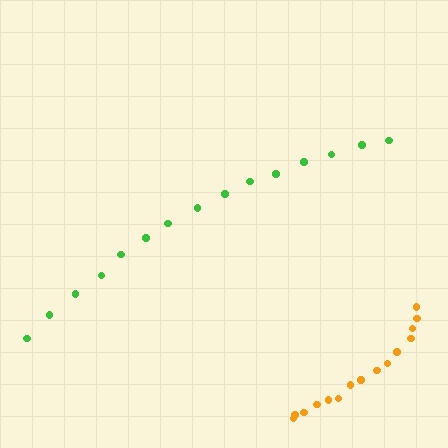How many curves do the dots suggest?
There are 2 distinct paths.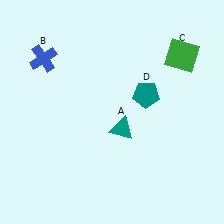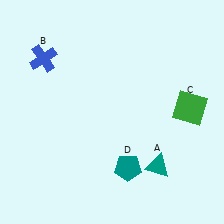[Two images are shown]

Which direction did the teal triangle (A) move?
The teal triangle (A) moved down.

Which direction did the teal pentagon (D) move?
The teal pentagon (D) moved down.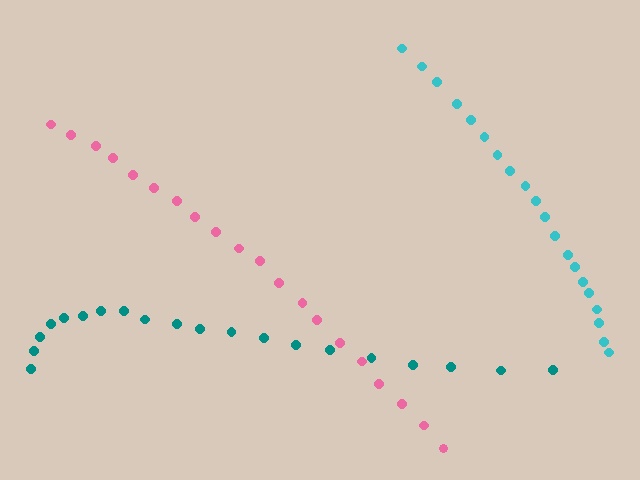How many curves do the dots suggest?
There are 3 distinct paths.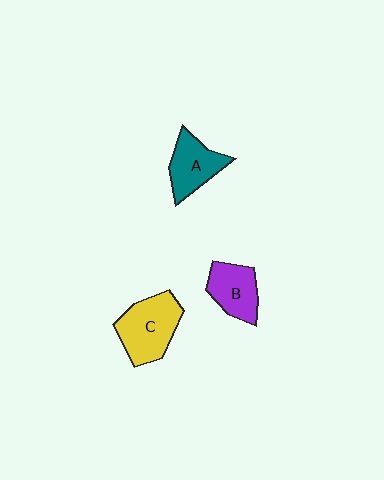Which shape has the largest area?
Shape C (yellow).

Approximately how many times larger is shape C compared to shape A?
Approximately 1.3 times.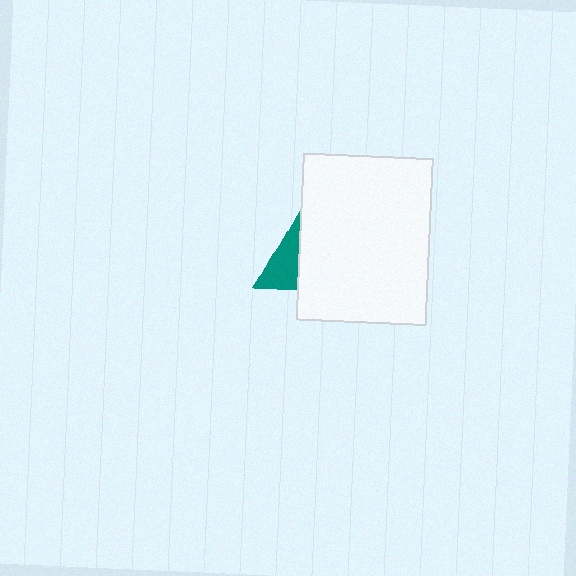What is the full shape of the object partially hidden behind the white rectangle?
The partially hidden object is a teal triangle.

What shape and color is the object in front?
The object in front is a white rectangle.